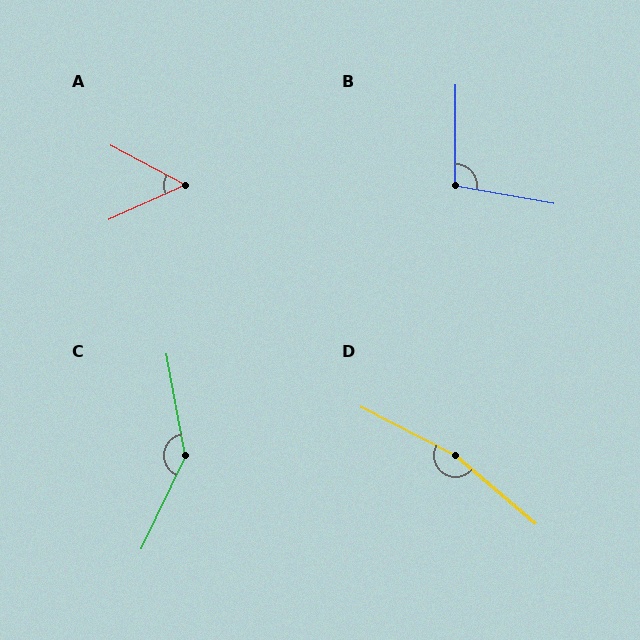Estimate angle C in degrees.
Approximately 144 degrees.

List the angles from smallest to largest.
A (52°), B (100°), C (144°), D (167°).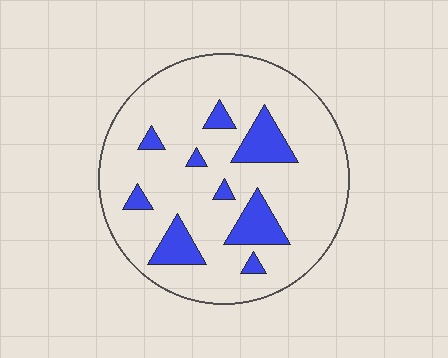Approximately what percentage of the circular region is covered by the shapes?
Approximately 15%.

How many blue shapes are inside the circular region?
9.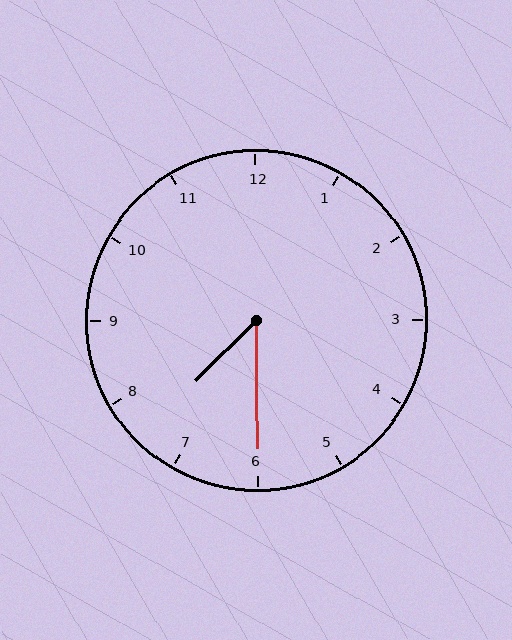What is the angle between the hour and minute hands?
Approximately 45 degrees.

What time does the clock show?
7:30.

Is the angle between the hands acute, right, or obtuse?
It is acute.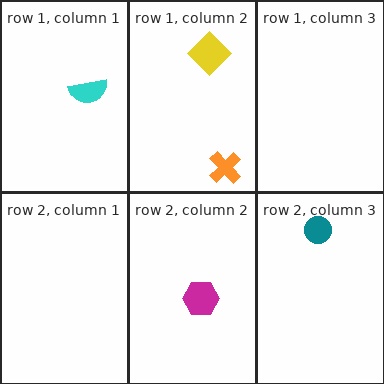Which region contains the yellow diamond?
The row 1, column 2 region.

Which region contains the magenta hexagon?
The row 2, column 2 region.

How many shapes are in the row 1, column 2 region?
2.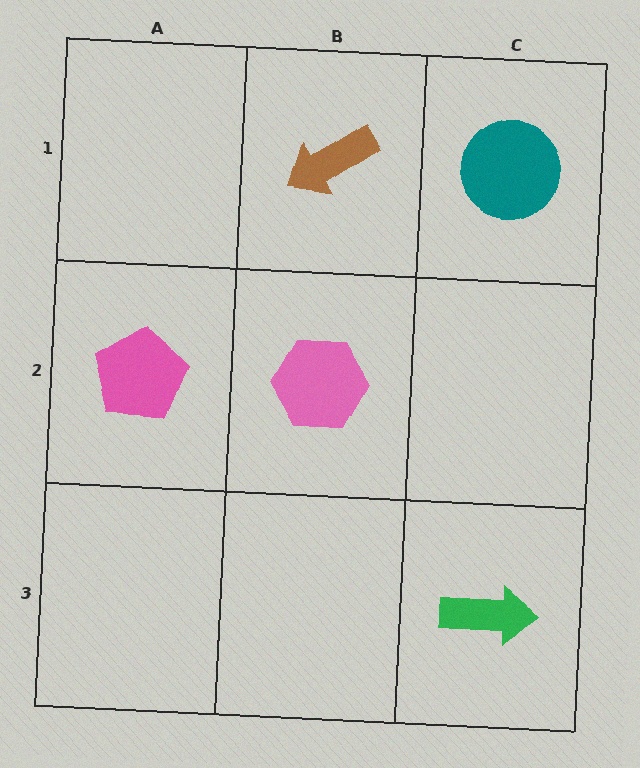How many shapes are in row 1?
2 shapes.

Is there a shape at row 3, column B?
No, that cell is empty.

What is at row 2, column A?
A pink pentagon.